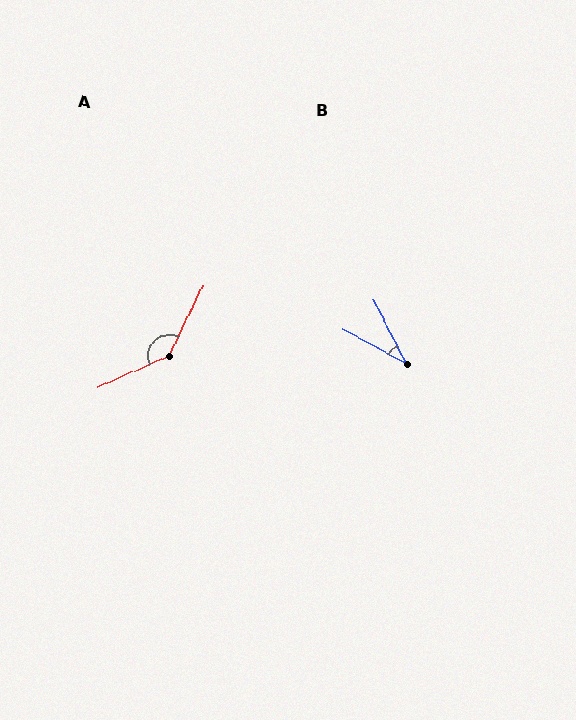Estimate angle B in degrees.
Approximately 35 degrees.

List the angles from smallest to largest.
B (35°), A (140°).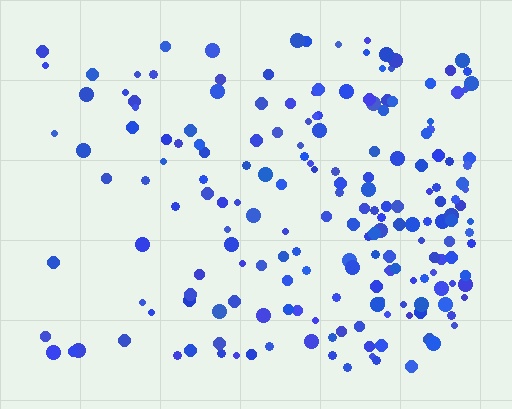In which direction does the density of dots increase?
From left to right, with the right side densest.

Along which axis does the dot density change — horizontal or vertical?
Horizontal.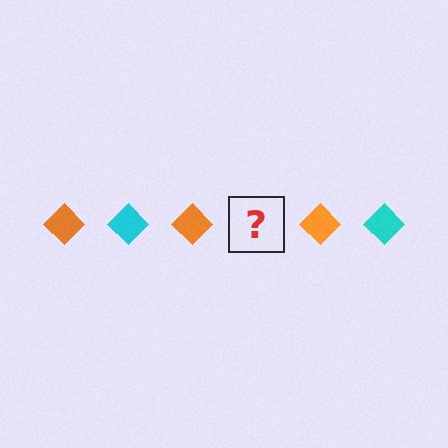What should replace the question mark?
The question mark should be replaced with a cyan diamond.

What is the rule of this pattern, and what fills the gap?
The rule is that the pattern cycles through orange, cyan diamonds. The gap should be filled with a cyan diamond.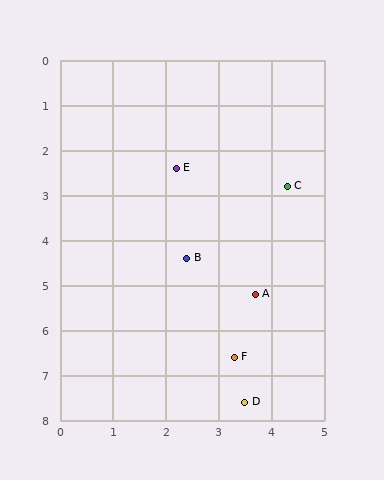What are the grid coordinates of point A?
Point A is at approximately (3.7, 5.2).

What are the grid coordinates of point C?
Point C is at approximately (4.3, 2.8).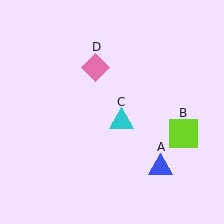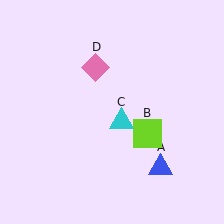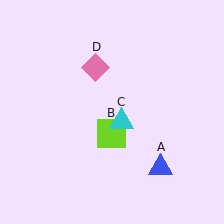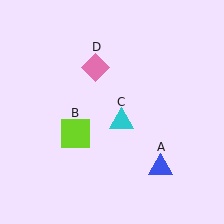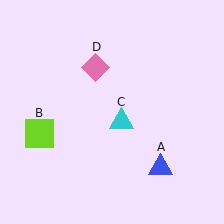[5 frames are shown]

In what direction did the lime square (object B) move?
The lime square (object B) moved left.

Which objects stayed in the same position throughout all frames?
Blue triangle (object A) and cyan triangle (object C) and pink diamond (object D) remained stationary.